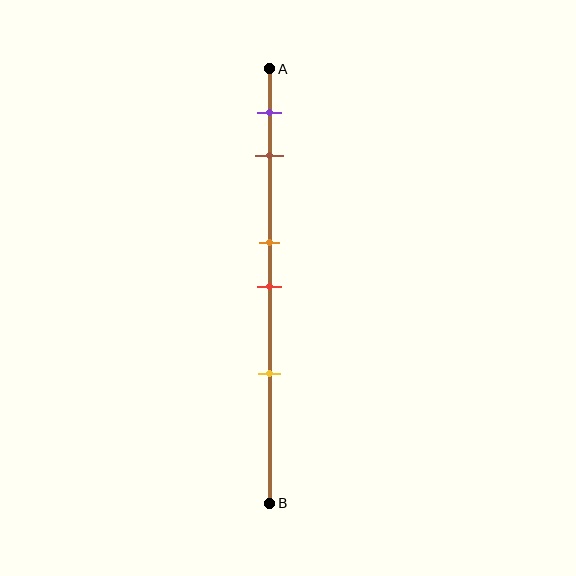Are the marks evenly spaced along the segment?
No, the marks are not evenly spaced.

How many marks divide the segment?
There are 5 marks dividing the segment.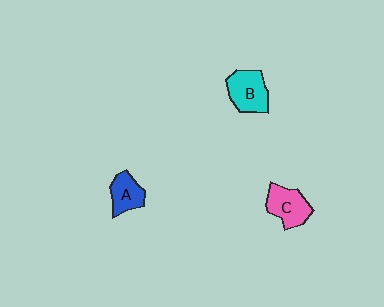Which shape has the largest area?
Shape B (cyan).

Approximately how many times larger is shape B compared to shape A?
Approximately 1.3 times.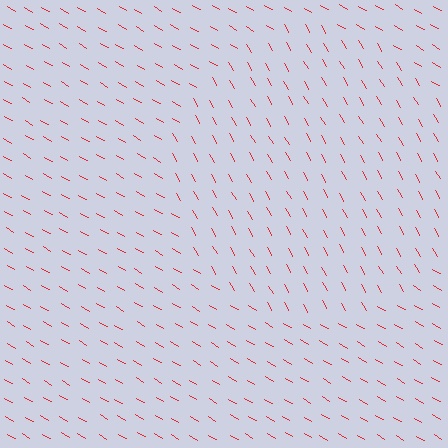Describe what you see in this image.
The image is filled with small red line segments. A circle region in the image has lines oriented differently from the surrounding lines, creating a visible texture boundary.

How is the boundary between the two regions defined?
The boundary is defined purely by a change in line orientation (approximately 30 degrees difference). All lines are the same color and thickness.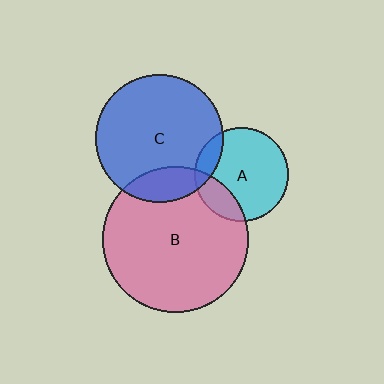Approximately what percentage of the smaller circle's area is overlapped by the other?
Approximately 15%.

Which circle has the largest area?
Circle B (pink).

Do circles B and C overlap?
Yes.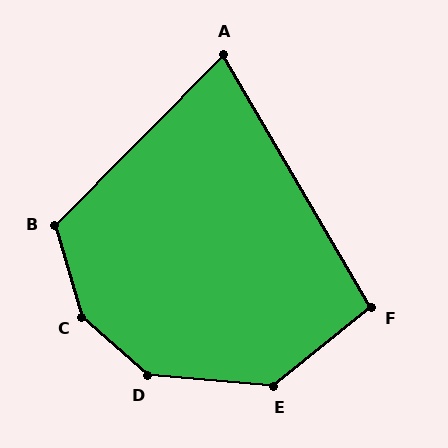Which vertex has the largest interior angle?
C, at approximately 149 degrees.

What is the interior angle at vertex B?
Approximately 118 degrees (obtuse).